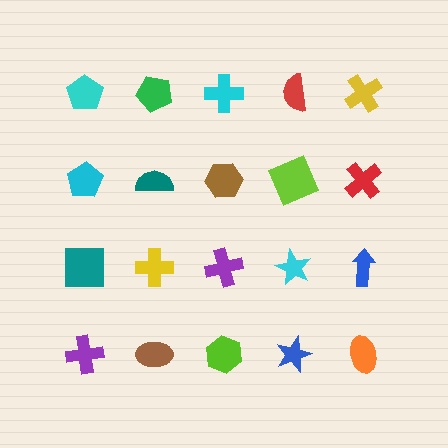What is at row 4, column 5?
An orange ellipse.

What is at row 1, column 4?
A red semicircle.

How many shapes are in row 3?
5 shapes.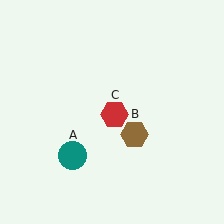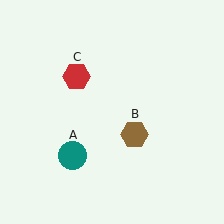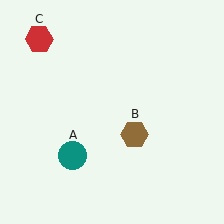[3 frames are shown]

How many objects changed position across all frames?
1 object changed position: red hexagon (object C).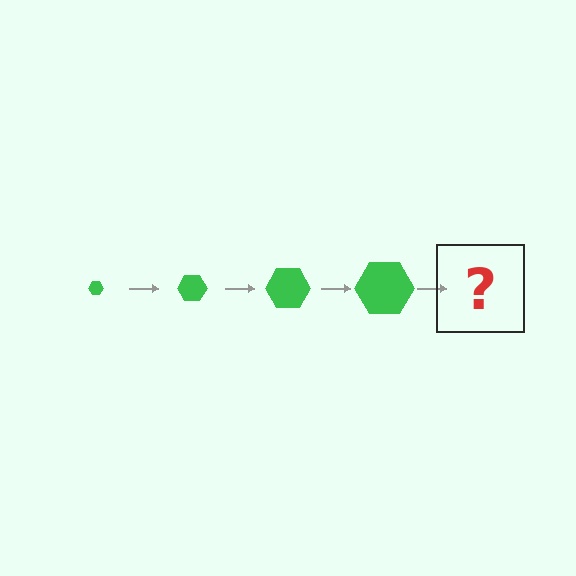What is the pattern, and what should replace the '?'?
The pattern is that the hexagon gets progressively larger each step. The '?' should be a green hexagon, larger than the previous one.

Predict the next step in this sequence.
The next step is a green hexagon, larger than the previous one.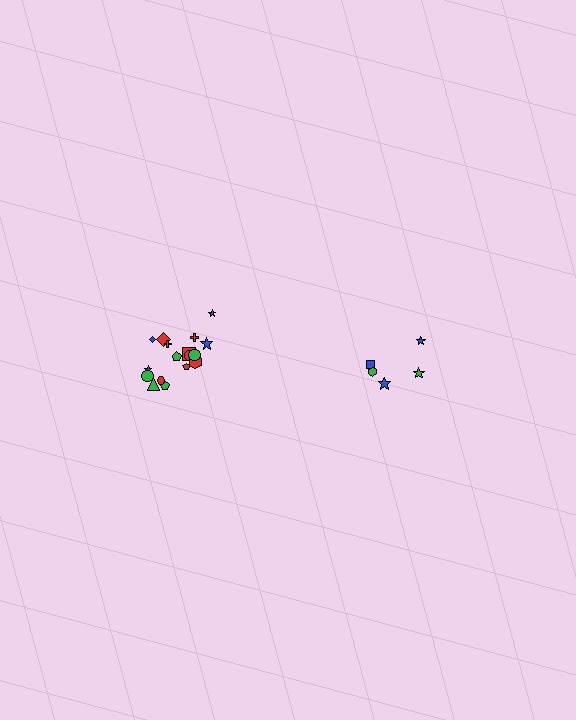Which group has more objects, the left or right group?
The left group.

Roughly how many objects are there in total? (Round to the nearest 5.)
Roughly 25 objects in total.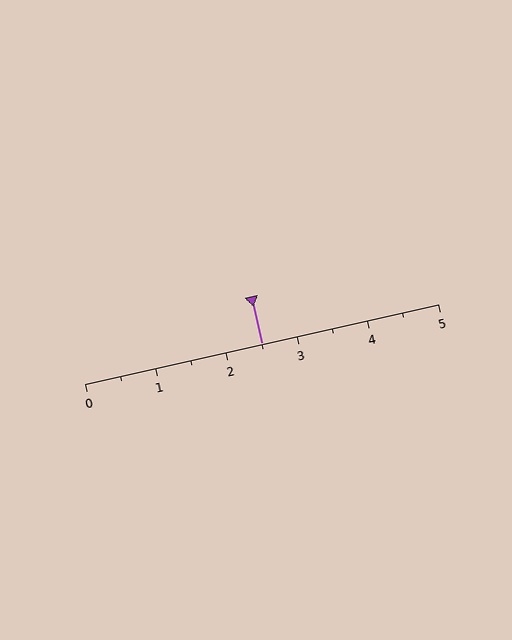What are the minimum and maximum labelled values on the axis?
The axis runs from 0 to 5.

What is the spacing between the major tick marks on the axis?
The major ticks are spaced 1 apart.